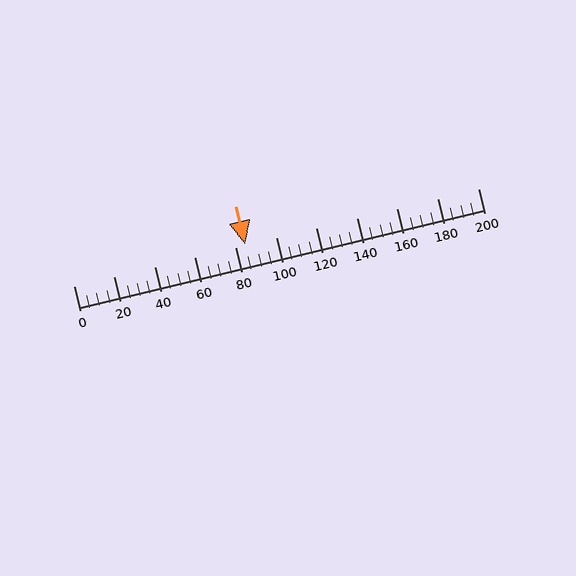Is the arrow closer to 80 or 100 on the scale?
The arrow is closer to 80.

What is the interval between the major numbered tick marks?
The major tick marks are spaced 20 units apart.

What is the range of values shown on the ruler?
The ruler shows values from 0 to 200.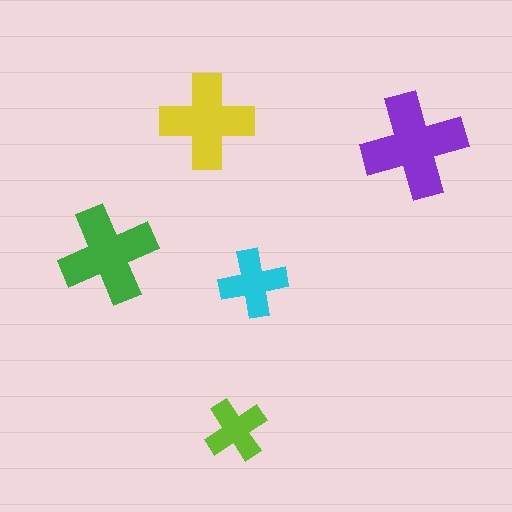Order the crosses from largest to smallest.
the purple one, the green one, the yellow one, the cyan one, the lime one.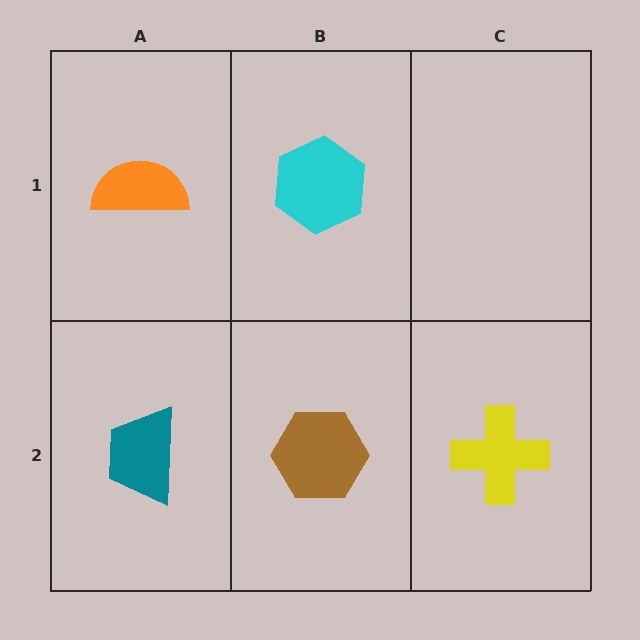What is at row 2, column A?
A teal trapezoid.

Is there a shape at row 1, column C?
No, that cell is empty.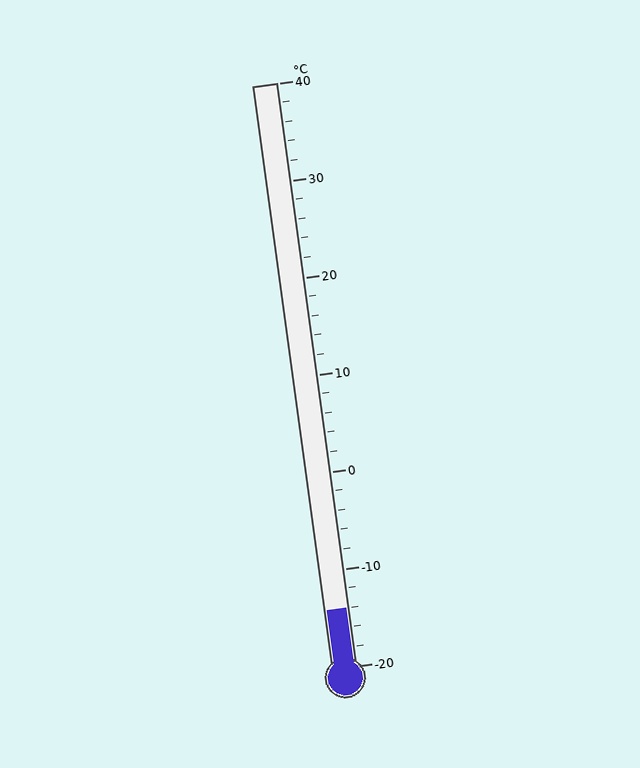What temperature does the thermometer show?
The thermometer shows approximately -14°C.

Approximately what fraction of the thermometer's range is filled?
The thermometer is filled to approximately 10% of its range.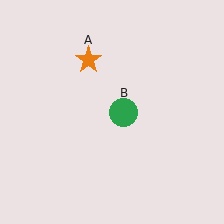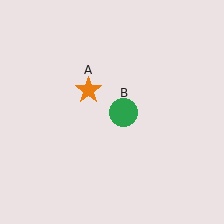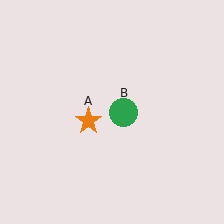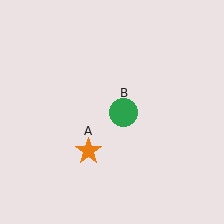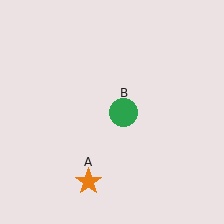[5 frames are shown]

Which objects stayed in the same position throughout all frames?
Green circle (object B) remained stationary.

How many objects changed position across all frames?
1 object changed position: orange star (object A).